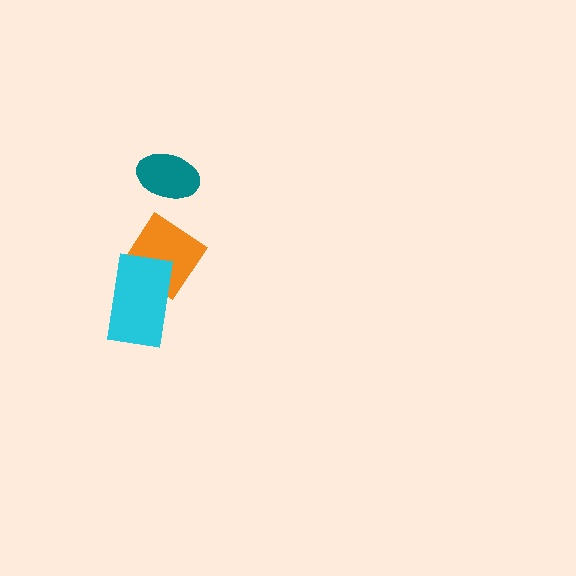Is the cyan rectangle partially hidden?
No, no other shape covers it.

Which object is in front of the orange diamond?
The cyan rectangle is in front of the orange diamond.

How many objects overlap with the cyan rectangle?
1 object overlaps with the cyan rectangle.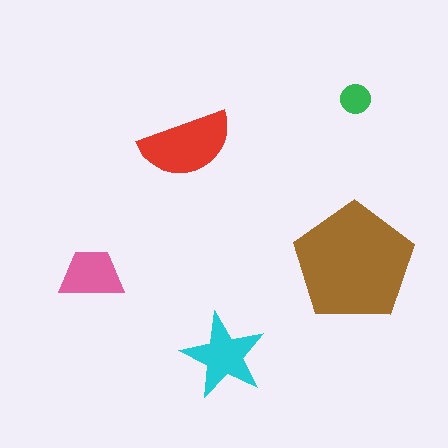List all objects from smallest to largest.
The green circle, the pink trapezoid, the cyan star, the red semicircle, the brown pentagon.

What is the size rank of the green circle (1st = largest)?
5th.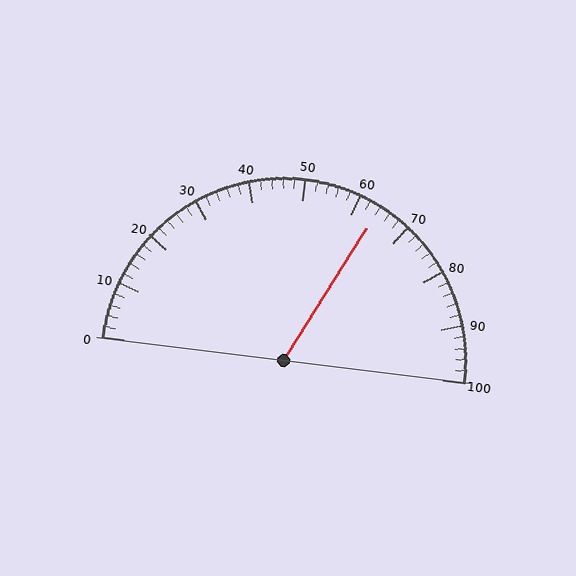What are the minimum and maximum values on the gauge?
The gauge ranges from 0 to 100.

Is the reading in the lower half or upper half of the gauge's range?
The reading is in the upper half of the range (0 to 100).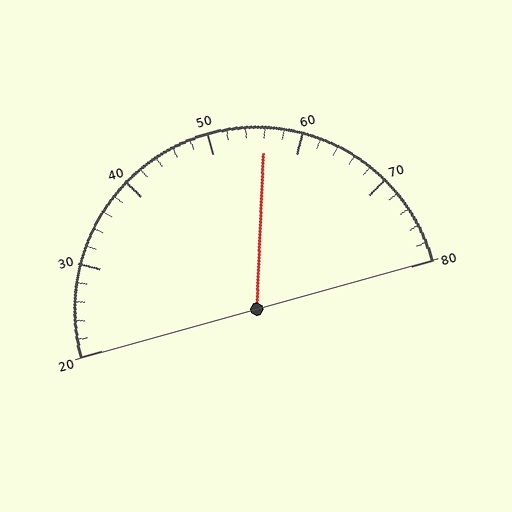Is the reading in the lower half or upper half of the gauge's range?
The reading is in the upper half of the range (20 to 80).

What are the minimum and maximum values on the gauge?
The gauge ranges from 20 to 80.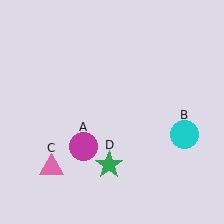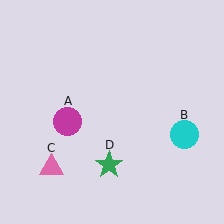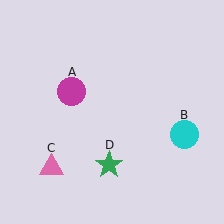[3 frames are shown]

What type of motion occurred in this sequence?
The magenta circle (object A) rotated clockwise around the center of the scene.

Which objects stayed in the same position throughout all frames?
Cyan circle (object B) and pink triangle (object C) and green star (object D) remained stationary.